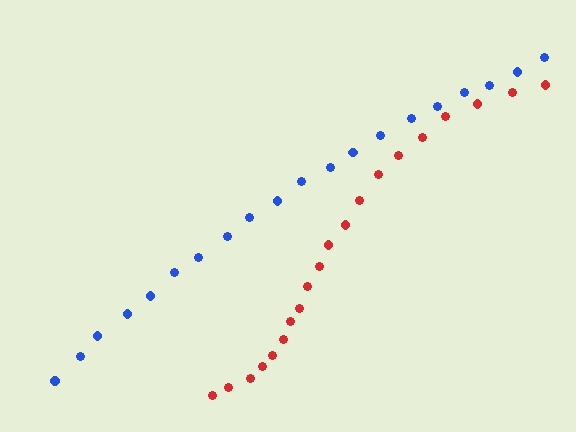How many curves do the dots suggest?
There are 2 distinct paths.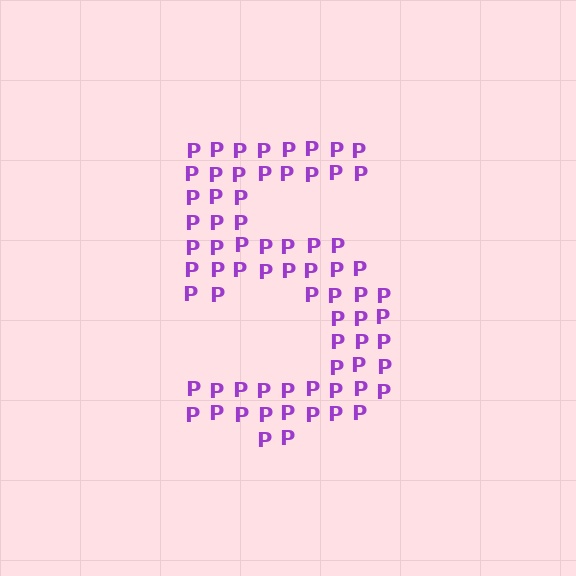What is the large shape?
The large shape is the digit 5.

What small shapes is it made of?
It is made of small letter P's.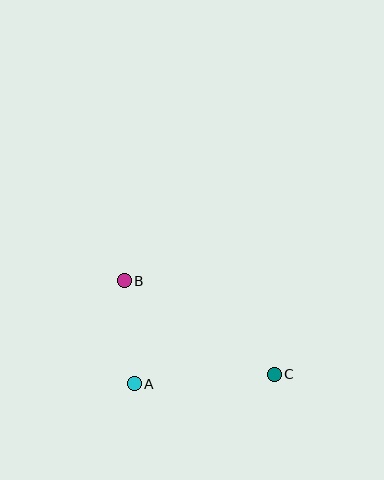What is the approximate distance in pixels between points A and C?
The distance between A and C is approximately 140 pixels.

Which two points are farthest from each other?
Points B and C are farthest from each other.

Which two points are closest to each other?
Points A and B are closest to each other.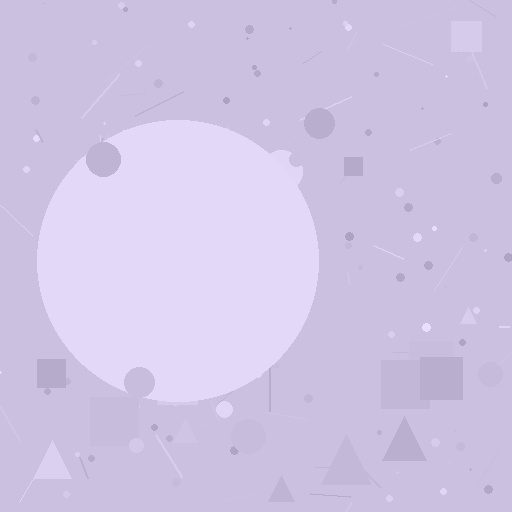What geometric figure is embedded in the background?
A circle is embedded in the background.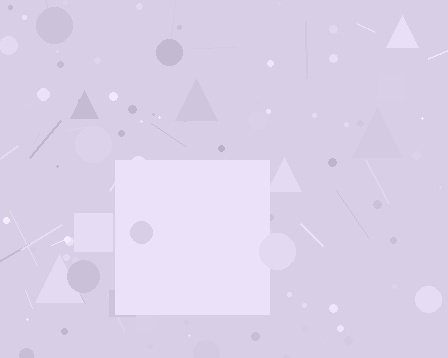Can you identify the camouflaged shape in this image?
The camouflaged shape is a square.